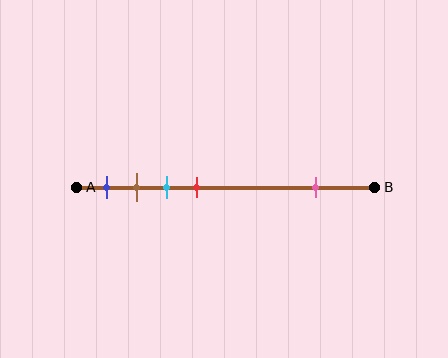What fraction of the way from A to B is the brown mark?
The brown mark is approximately 20% (0.2) of the way from A to B.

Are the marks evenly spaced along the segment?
No, the marks are not evenly spaced.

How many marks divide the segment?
There are 5 marks dividing the segment.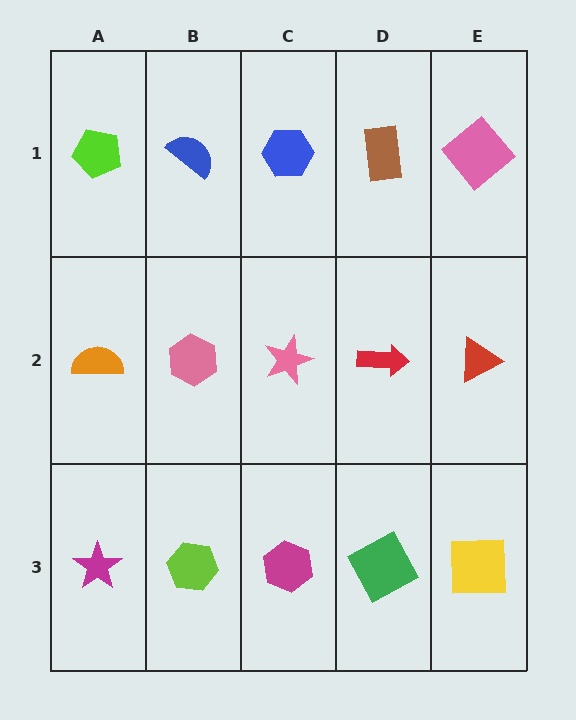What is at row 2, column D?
A red arrow.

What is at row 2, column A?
An orange semicircle.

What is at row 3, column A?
A magenta star.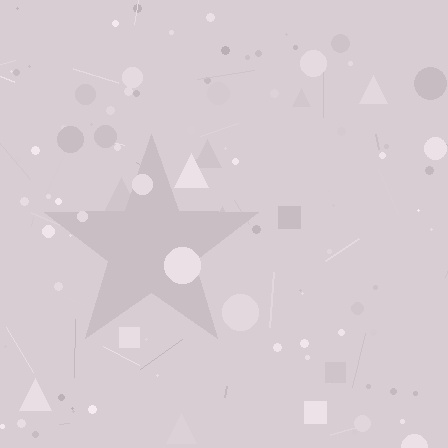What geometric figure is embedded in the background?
A star is embedded in the background.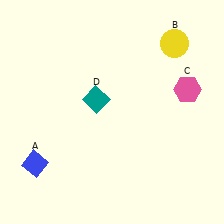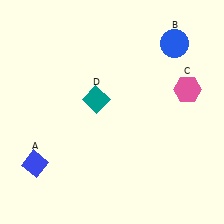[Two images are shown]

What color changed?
The circle (B) changed from yellow in Image 1 to blue in Image 2.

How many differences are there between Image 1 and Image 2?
There is 1 difference between the two images.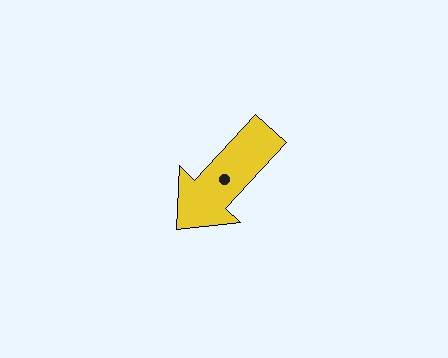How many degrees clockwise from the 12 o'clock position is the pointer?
Approximately 223 degrees.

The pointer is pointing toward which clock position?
Roughly 7 o'clock.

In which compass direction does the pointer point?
Southwest.